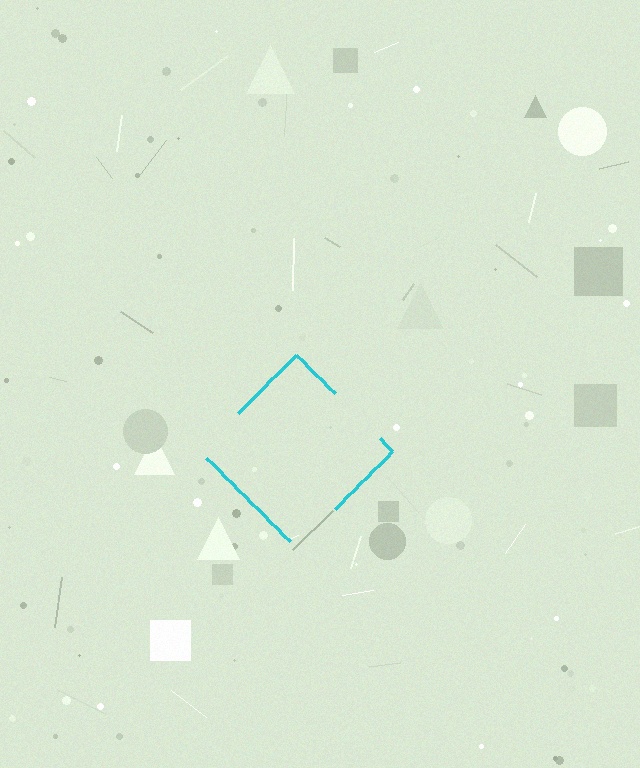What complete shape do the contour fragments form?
The contour fragments form a diamond.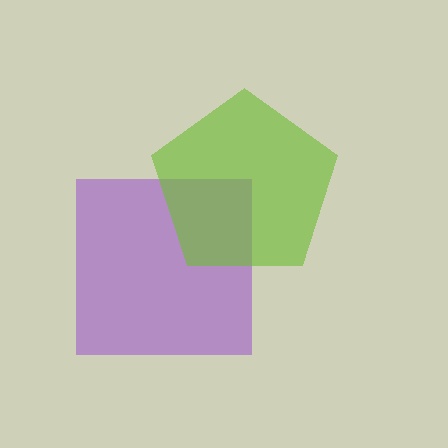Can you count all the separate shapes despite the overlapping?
Yes, there are 2 separate shapes.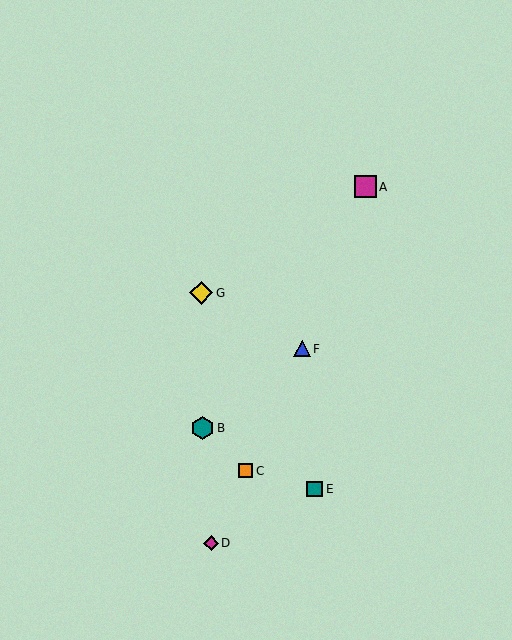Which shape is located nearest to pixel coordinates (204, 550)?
The magenta diamond (labeled D) at (211, 543) is nearest to that location.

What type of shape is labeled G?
Shape G is a yellow diamond.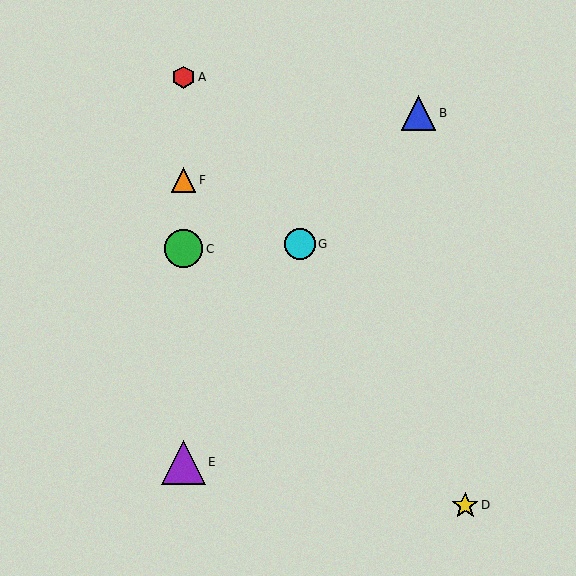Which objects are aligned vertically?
Objects A, C, E, F are aligned vertically.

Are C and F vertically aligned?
Yes, both are at x≈184.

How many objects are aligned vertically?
4 objects (A, C, E, F) are aligned vertically.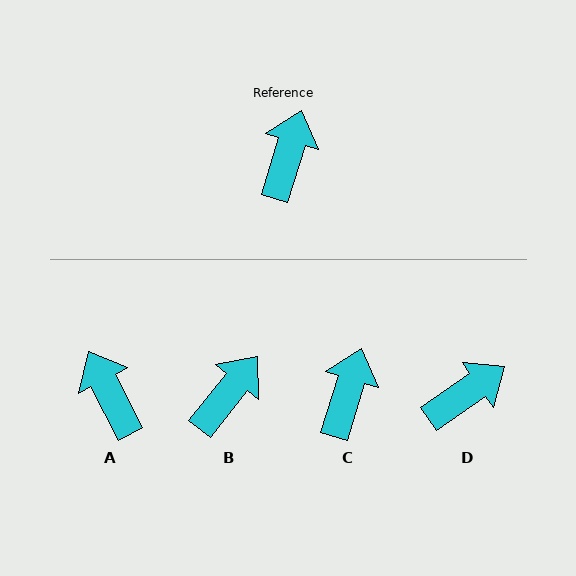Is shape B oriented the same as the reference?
No, it is off by about 21 degrees.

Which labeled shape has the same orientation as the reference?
C.